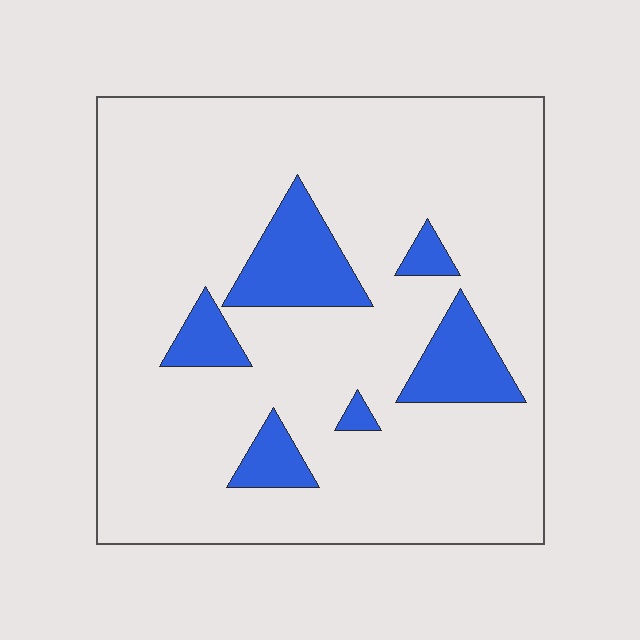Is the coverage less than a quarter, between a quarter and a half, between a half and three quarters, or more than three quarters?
Less than a quarter.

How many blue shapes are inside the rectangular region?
6.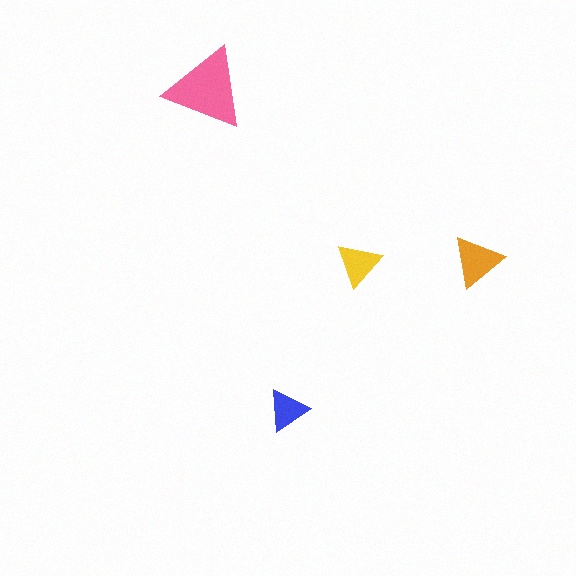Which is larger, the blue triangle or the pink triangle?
The pink one.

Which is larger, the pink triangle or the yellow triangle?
The pink one.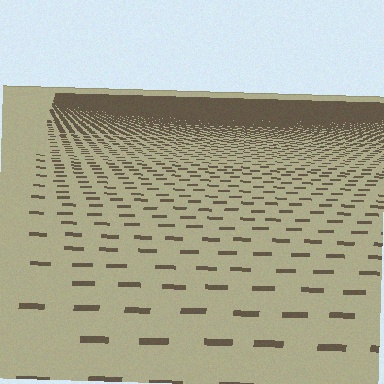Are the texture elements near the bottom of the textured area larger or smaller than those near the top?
Larger. Near the bottom, elements are closer to the viewer and appear at a bigger on-screen size.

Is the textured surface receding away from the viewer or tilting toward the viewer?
The surface is receding away from the viewer. Texture elements get smaller and denser toward the top.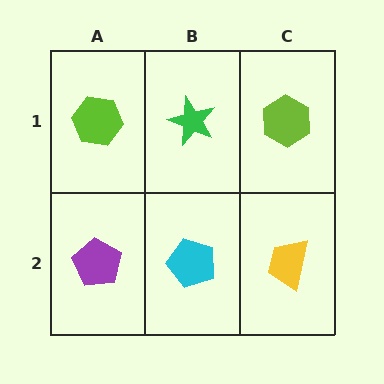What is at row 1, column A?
A lime hexagon.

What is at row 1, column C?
A lime hexagon.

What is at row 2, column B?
A cyan pentagon.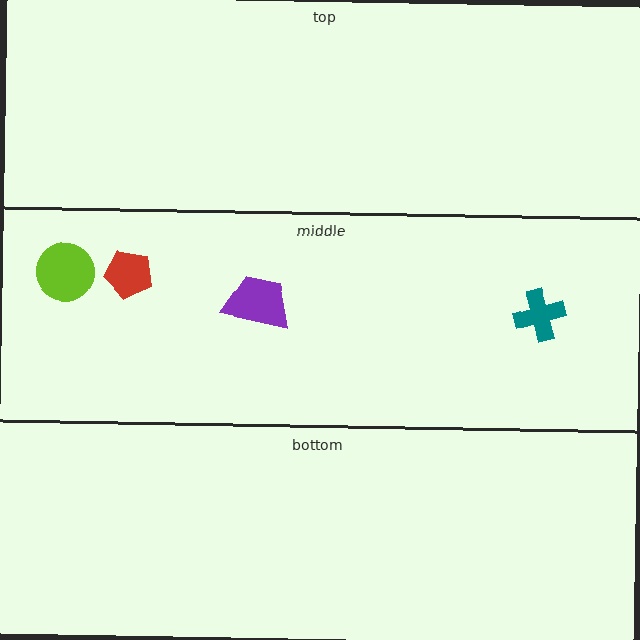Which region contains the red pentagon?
The middle region.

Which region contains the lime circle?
The middle region.